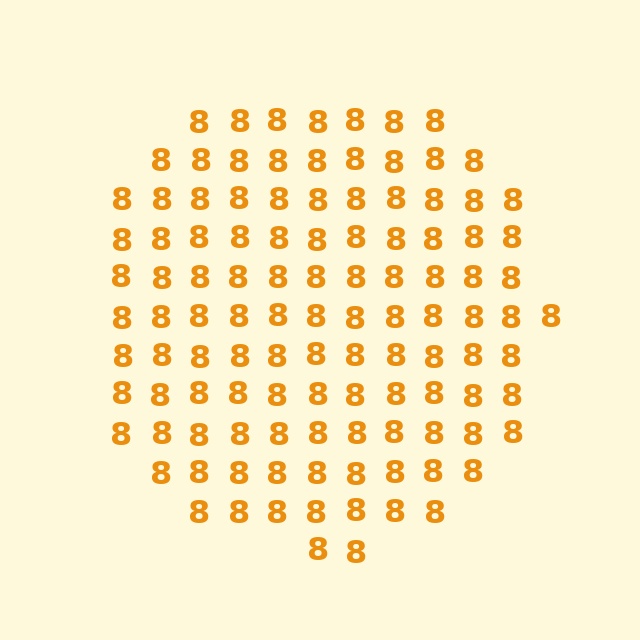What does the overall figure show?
The overall figure shows a circle.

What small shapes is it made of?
It is made of small digit 8's.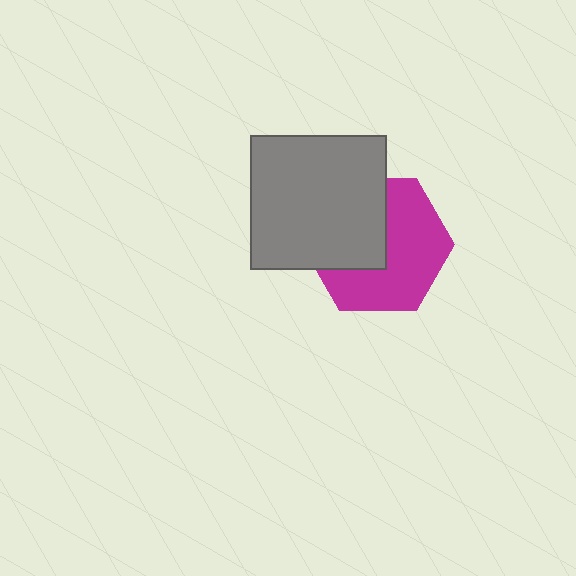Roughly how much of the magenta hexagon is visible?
About half of it is visible (roughly 58%).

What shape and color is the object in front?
The object in front is a gray rectangle.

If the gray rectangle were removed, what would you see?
You would see the complete magenta hexagon.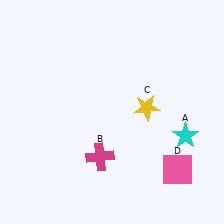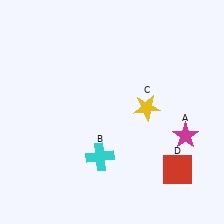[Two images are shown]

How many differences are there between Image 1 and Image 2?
There are 3 differences between the two images.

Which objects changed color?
A changed from cyan to magenta. B changed from magenta to cyan. D changed from pink to red.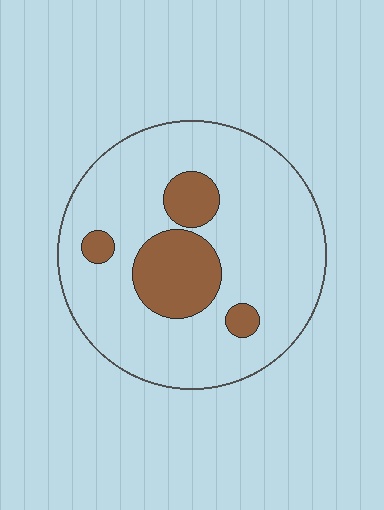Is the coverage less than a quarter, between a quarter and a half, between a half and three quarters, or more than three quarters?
Less than a quarter.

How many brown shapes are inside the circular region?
4.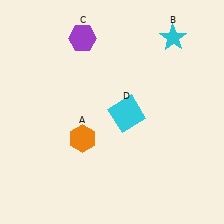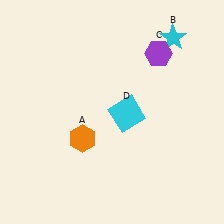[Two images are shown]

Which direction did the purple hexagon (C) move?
The purple hexagon (C) moved right.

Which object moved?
The purple hexagon (C) moved right.